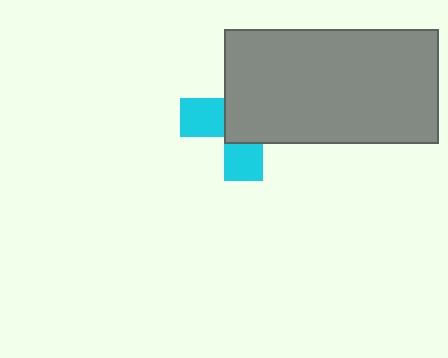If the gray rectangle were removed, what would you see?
You would see the complete cyan cross.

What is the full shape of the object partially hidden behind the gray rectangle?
The partially hidden object is a cyan cross.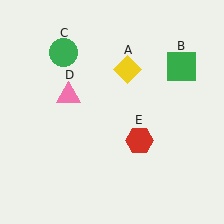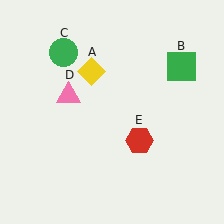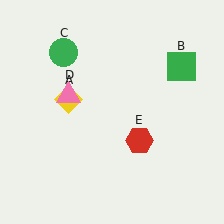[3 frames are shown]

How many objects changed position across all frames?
1 object changed position: yellow diamond (object A).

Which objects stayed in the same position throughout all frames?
Green square (object B) and green circle (object C) and pink triangle (object D) and red hexagon (object E) remained stationary.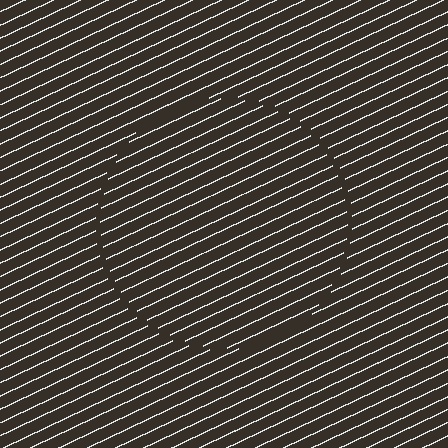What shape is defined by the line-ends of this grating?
An illusory circle. The interior of the shape contains the same grating, shifted by half a period — the contour is defined by the phase discontinuity where line-ends from the inner and outer gratings abut.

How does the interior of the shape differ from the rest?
The interior of the shape contains the same grating, shifted by half a period — the contour is defined by the phase discontinuity where line-ends from the inner and outer gratings abut.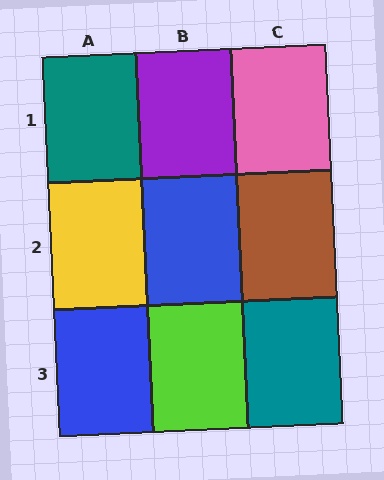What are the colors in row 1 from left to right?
Teal, purple, pink.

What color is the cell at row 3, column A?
Blue.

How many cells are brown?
1 cell is brown.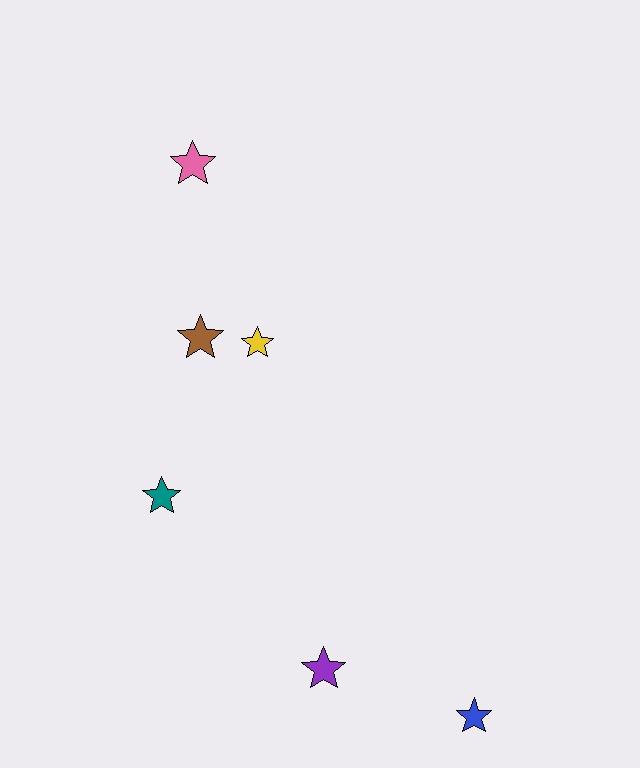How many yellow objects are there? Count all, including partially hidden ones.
There is 1 yellow object.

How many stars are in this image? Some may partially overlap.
There are 6 stars.